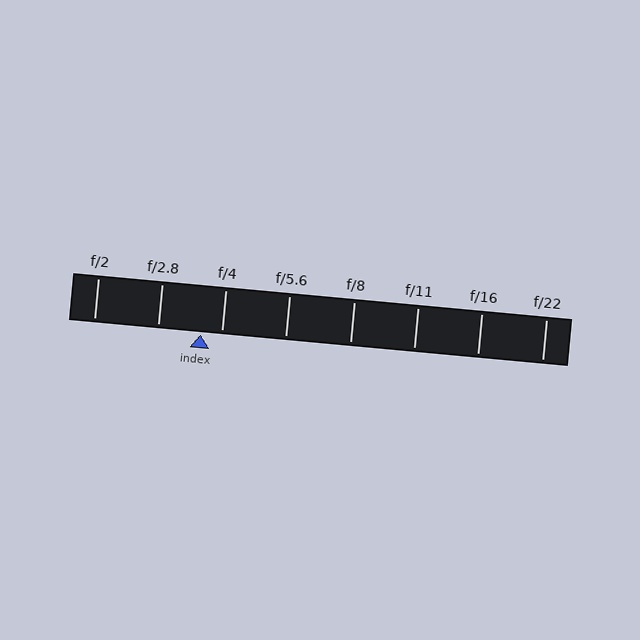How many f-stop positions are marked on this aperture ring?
There are 8 f-stop positions marked.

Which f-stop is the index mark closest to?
The index mark is closest to f/4.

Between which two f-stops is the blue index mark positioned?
The index mark is between f/2.8 and f/4.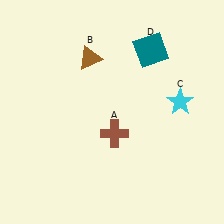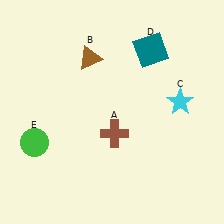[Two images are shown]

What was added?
A green circle (E) was added in Image 2.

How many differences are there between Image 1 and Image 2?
There is 1 difference between the two images.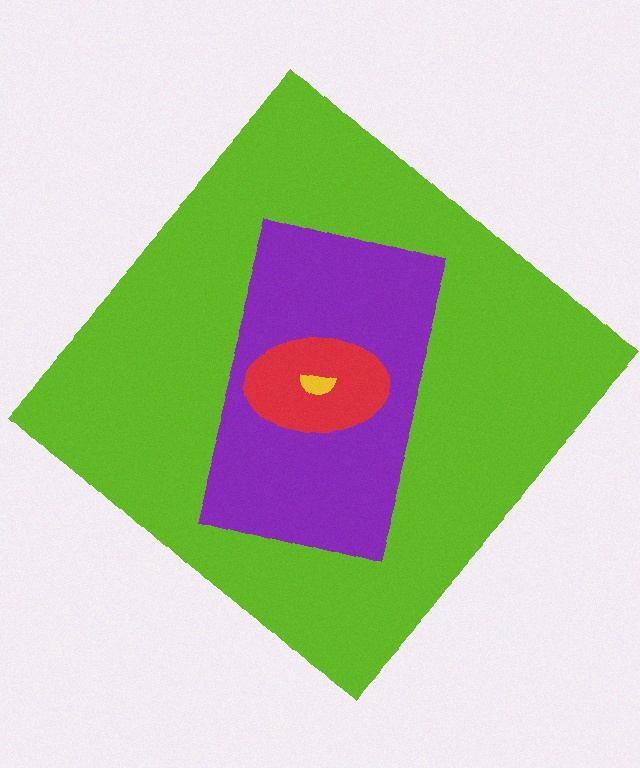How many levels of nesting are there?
4.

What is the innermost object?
The yellow semicircle.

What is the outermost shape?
The lime diamond.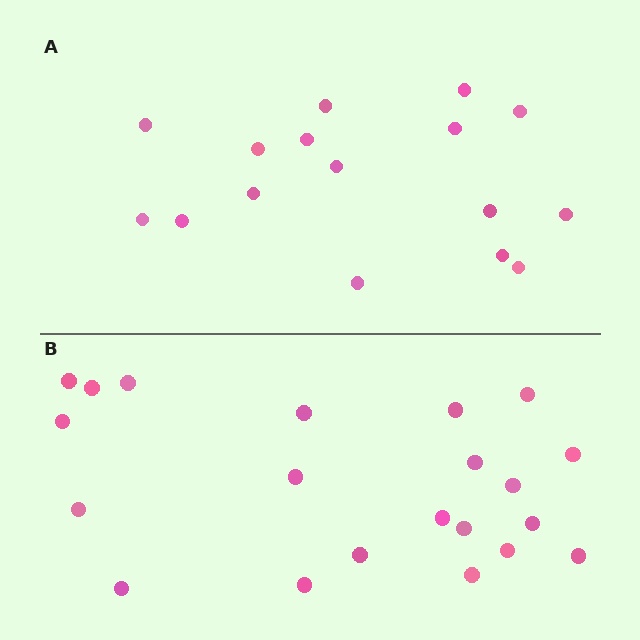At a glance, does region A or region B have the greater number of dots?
Region B (the bottom region) has more dots.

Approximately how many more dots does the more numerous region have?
Region B has about 5 more dots than region A.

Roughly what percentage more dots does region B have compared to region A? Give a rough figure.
About 30% more.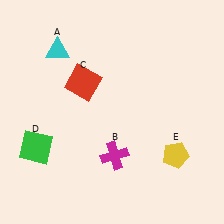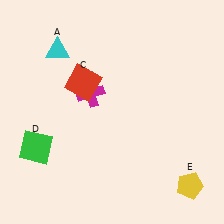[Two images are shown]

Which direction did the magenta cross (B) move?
The magenta cross (B) moved up.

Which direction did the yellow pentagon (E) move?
The yellow pentagon (E) moved down.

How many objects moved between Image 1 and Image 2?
2 objects moved between the two images.